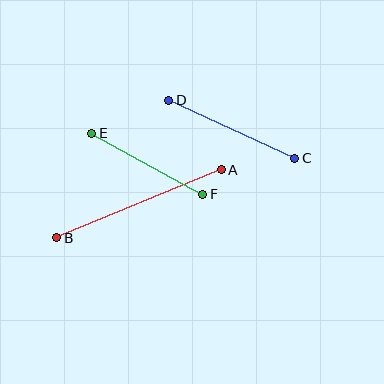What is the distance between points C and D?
The distance is approximately 139 pixels.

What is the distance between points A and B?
The distance is approximately 178 pixels.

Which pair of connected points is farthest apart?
Points A and B are farthest apart.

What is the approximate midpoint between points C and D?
The midpoint is at approximately (232, 129) pixels.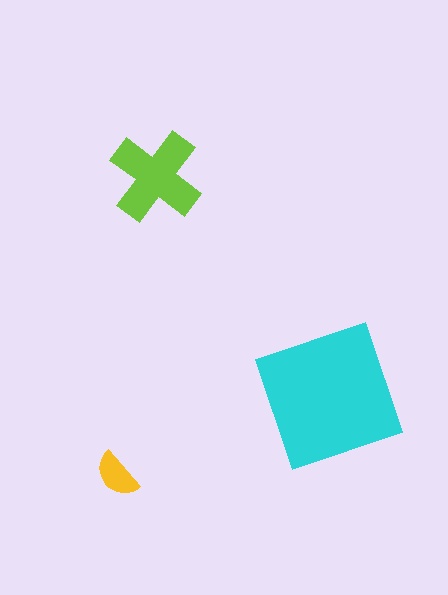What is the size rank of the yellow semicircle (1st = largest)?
3rd.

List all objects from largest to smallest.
The cyan square, the lime cross, the yellow semicircle.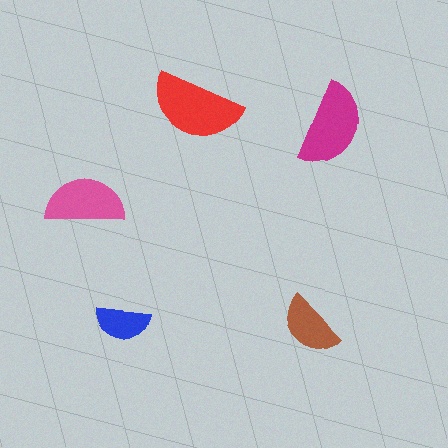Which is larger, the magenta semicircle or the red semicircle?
The red one.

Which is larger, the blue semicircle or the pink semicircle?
The pink one.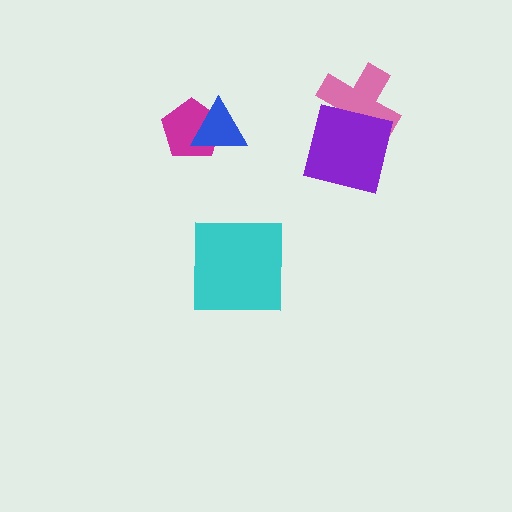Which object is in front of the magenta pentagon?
The blue triangle is in front of the magenta pentagon.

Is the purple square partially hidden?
No, no other shape covers it.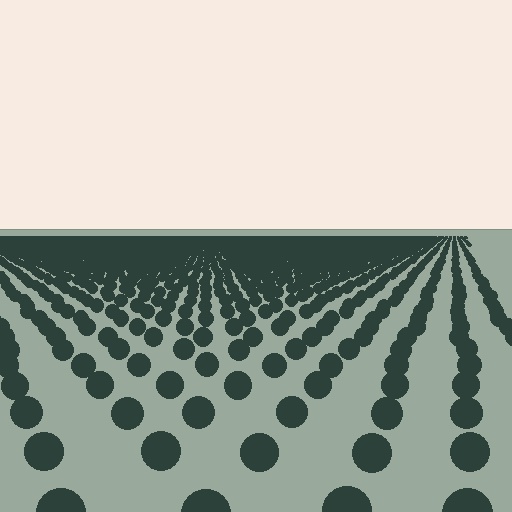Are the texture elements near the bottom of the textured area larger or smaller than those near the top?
Larger. Near the bottom, elements are closer to the viewer and appear at a bigger on-screen size.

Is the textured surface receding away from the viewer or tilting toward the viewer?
The surface is receding away from the viewer. Texture elements get smaller and denser toward the top.